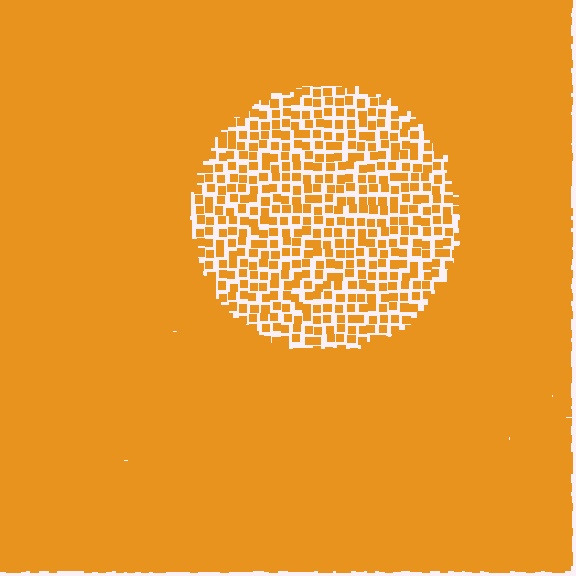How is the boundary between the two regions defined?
The boundary is defined by a change in element density (approximately 3.1x ratio). All elements are the same color, size, and shape.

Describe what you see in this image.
The image contains small orange elements arranged at two different densities. A circle-shaped region is visible where the elements are less densely packed than the surrounding area.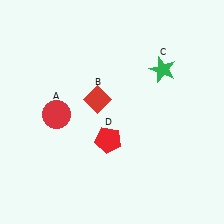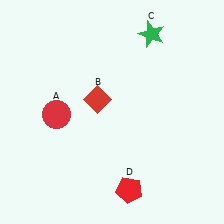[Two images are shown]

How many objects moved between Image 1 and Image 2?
2 objects moved between the two images.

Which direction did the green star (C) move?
The green star (C) moved up.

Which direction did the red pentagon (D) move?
The red pentagon (D) moved down.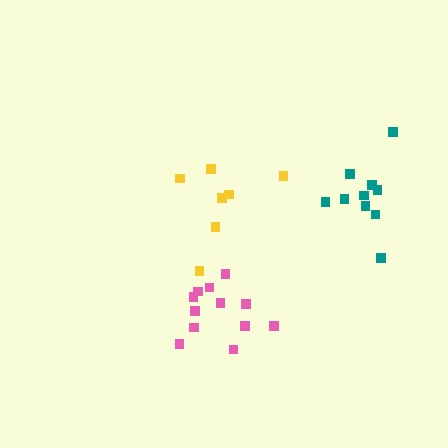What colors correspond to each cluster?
The clusters are colored: pink, teal, yellow.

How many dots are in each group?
Group 1: 12 dots, Group 2: 10 dots, Group 3: 7 dots (29 total).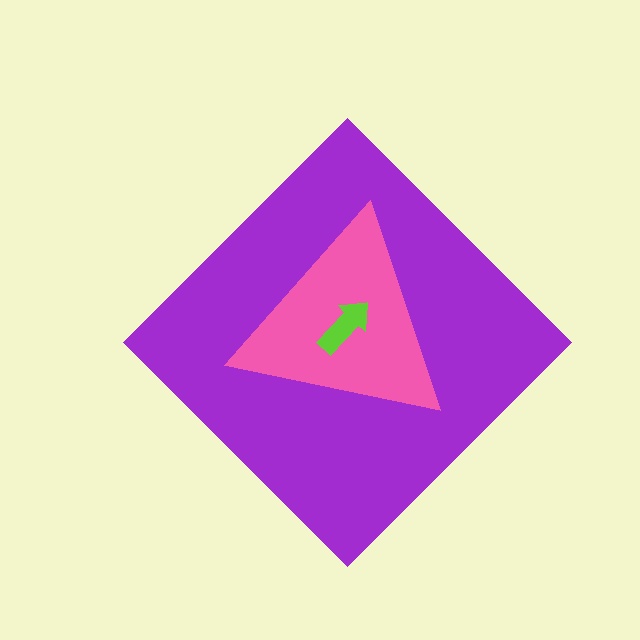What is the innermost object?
The lime arrow.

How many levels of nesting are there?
3.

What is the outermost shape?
The purple diamond.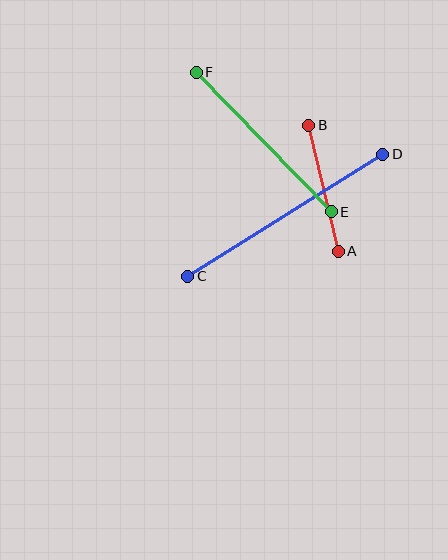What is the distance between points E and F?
The distance is approximately 194 pixels.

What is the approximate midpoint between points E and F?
The midpoint is at approximately (264, 142) pixels.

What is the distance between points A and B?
The distance is approximately 129 pixels.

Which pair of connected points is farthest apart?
Points C and D are farthest apart.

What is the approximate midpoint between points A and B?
The midpoint is at approximately (324, 188) pixels.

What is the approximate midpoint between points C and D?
The midpoint is at approximately (285, 215) pixels.